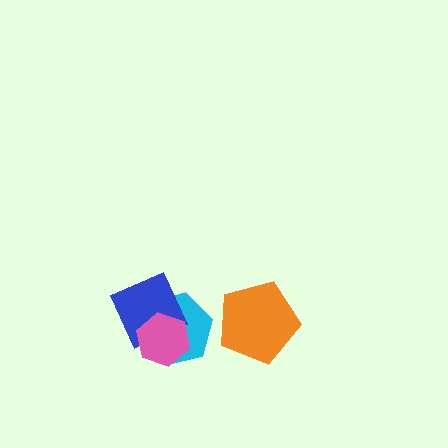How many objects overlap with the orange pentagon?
0 objects overlap with the orange pentagon.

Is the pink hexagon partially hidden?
No, no other shape covers it.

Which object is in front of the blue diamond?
The pink hexagon is in front of the blue diamond.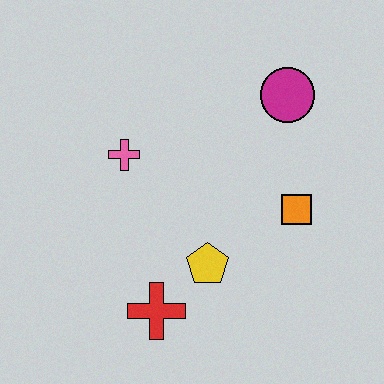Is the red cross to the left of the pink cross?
No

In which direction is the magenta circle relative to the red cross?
The magenta circle is above the red cross.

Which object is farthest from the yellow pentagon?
The magenta circle is farthest from the yellow pentagon.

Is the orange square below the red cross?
No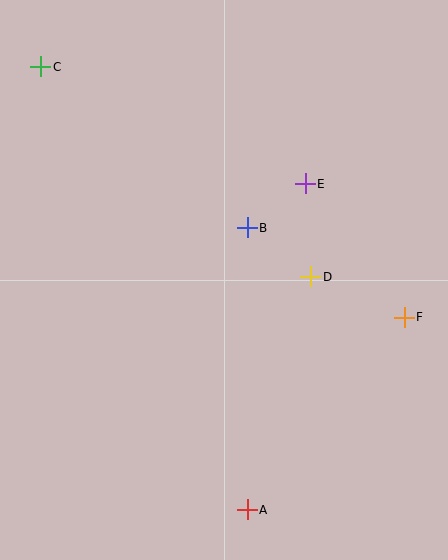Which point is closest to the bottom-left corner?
Point A is closest to the bottom-left corner.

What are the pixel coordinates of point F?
Point F is at (404, 317).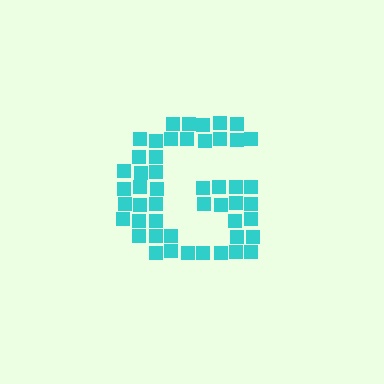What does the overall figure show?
The overall figure shows the letter G.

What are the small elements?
The small elements are squares.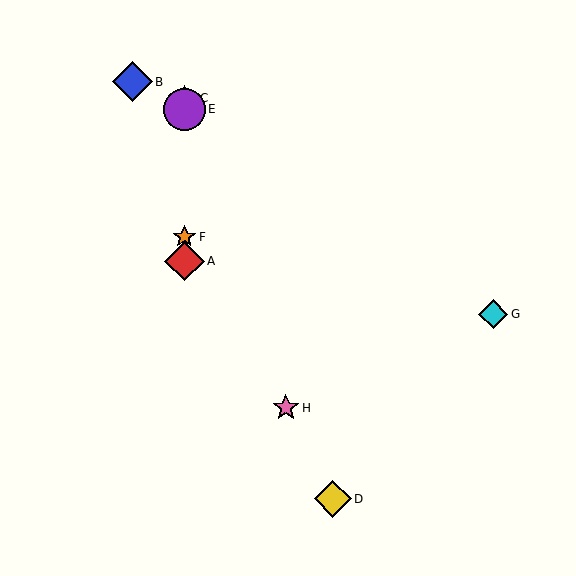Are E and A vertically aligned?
Yes, both are at x≈184.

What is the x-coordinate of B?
Object B is at x≈132.